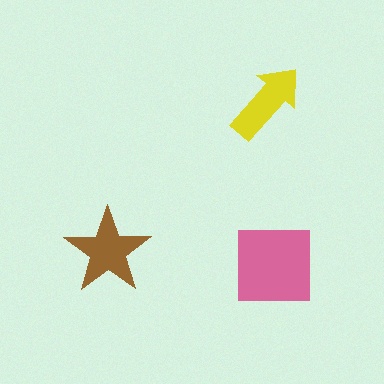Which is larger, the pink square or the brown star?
The pink square.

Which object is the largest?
The pink square.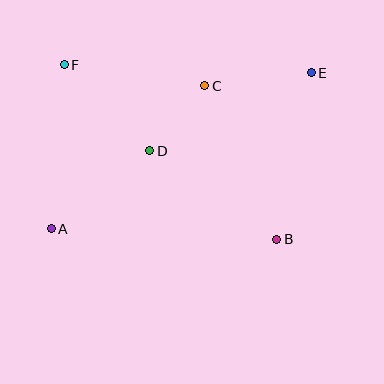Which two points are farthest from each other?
Points A and E are farthest from each other.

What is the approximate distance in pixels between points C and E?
The distance between C and E is approximately 107 pixels.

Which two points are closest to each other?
Points C and D are closest to each other.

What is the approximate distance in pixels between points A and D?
The distance between A and D is approximately 126 pixels.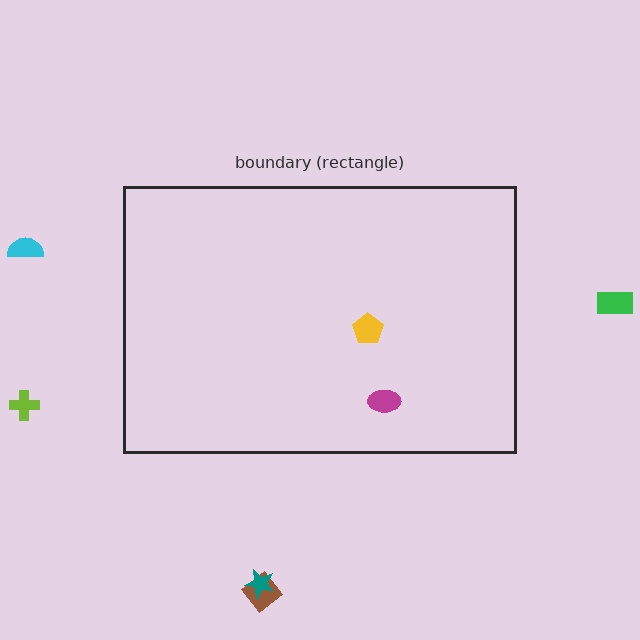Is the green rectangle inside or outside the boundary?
Outside.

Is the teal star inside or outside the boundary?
Outside.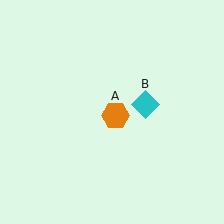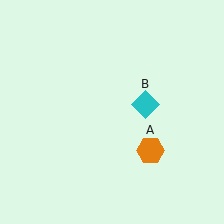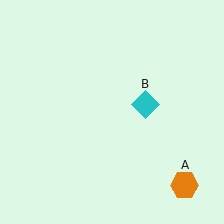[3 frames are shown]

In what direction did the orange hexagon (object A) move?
The orange hexagon (object A) moved down and to the right.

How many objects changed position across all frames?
1 object changed position: orange hexagon (object A).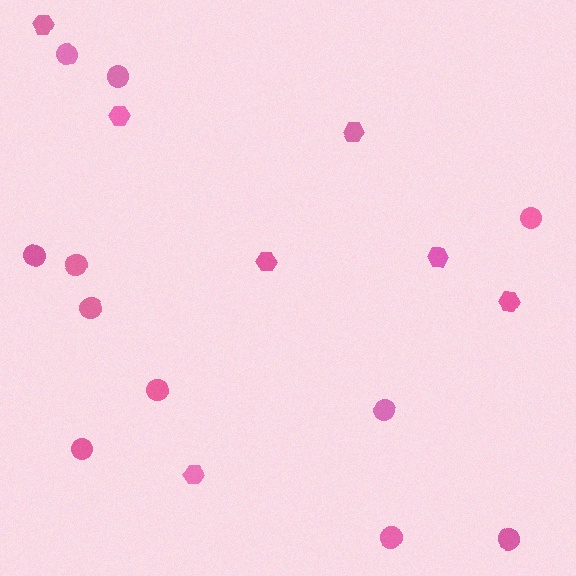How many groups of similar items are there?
There are 2 groups: one group of circles (11) and one group of hexagons (7).